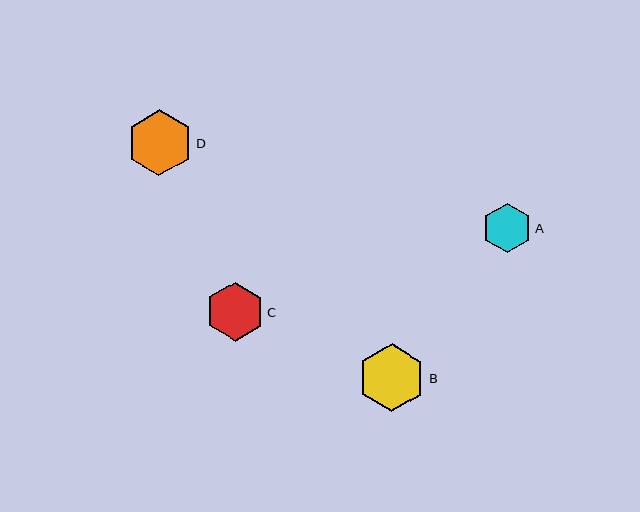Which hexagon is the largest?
Hexagon B is the largest with a size of approximately 68 pixels.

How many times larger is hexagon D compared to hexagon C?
Hexagon D is approximately 1.1 times the size of hexagon C.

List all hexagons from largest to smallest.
From largest to smallest: B, D, C, A.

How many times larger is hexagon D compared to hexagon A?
Hexagon D is approximately 1.3 times the size of hexagon A.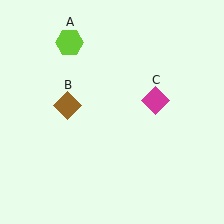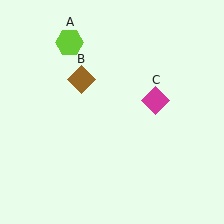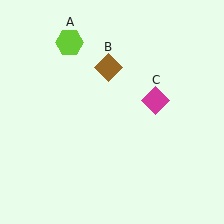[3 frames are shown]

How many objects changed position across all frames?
1 object changed position: brown diamond (object B).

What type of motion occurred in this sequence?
The brown diamond (object B) rotated clockwise around the center of the scene.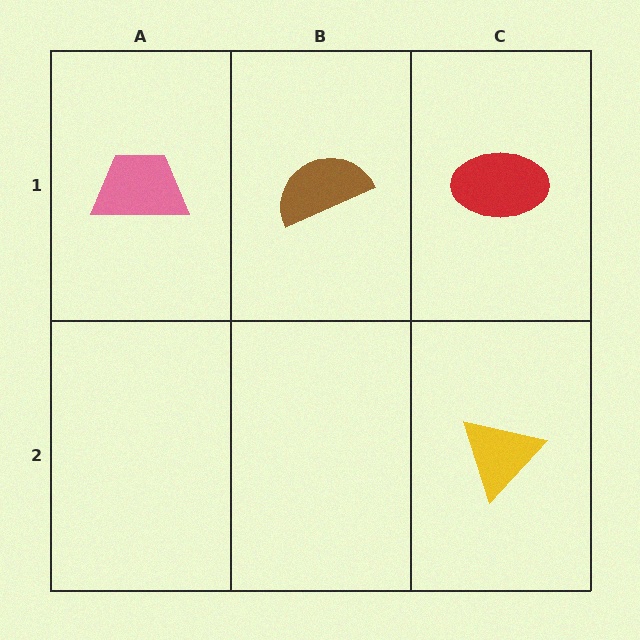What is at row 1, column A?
A pink trapezoid.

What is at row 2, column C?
A yellow triangle.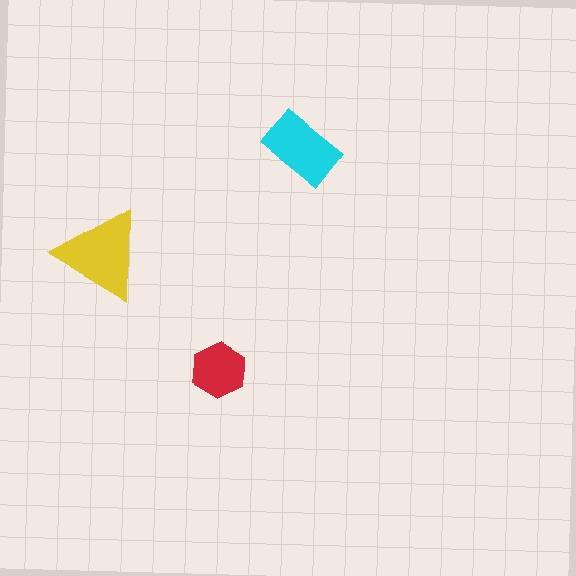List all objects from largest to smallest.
The yellow triangle, the cyan rectangle, the red hexagon.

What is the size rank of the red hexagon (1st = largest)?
3rd.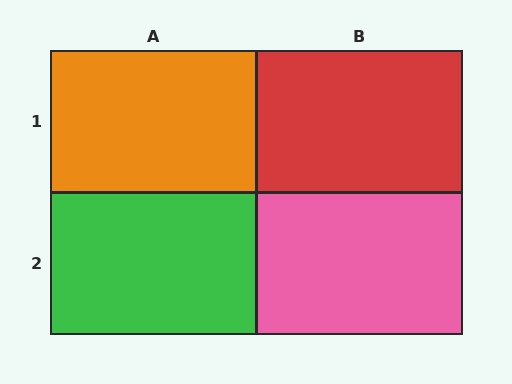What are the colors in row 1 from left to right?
Orange, red.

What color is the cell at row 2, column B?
Pink.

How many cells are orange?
1 cell is orange.